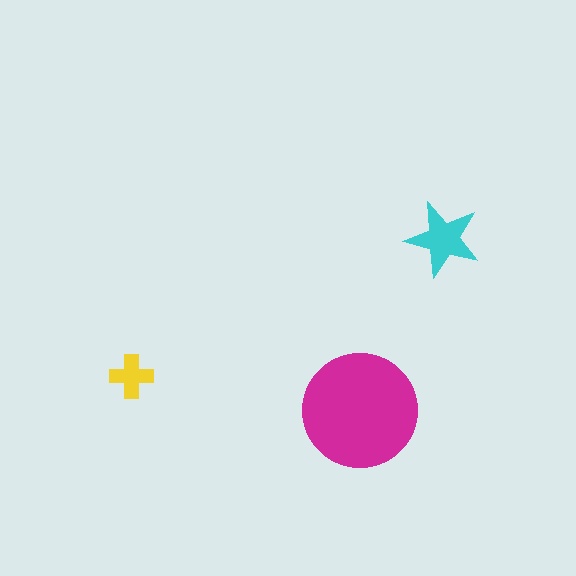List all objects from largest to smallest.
The magenta circle, the cyan star, the yellow cross.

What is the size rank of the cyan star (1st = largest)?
2nd.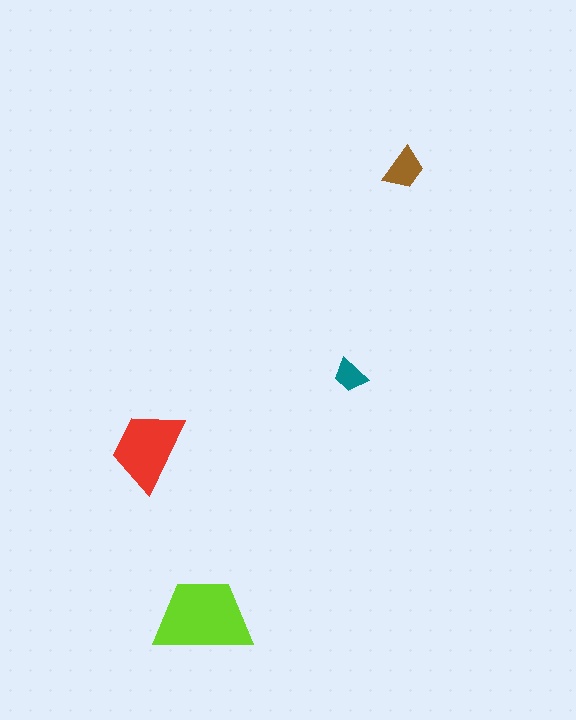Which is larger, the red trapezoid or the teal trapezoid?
The red one.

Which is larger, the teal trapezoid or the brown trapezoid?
The brown one.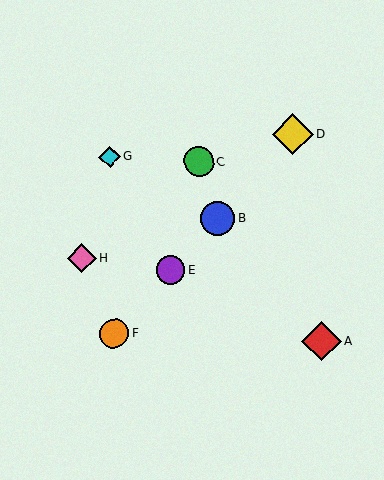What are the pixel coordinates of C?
Object C is at (199, 162).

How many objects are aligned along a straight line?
4 objects (B, D, E, F) are aligned along a straight line.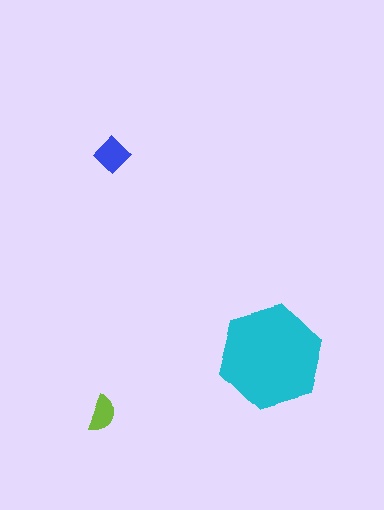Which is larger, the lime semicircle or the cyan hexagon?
The cyan hexagon.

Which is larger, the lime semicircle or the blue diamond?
The blue diamond.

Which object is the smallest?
The lime semicircle.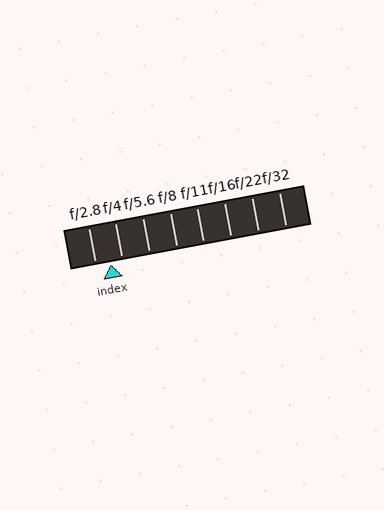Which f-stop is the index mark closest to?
The index mark is closest to f/4.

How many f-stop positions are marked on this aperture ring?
There are 8 f-stop positions marked.